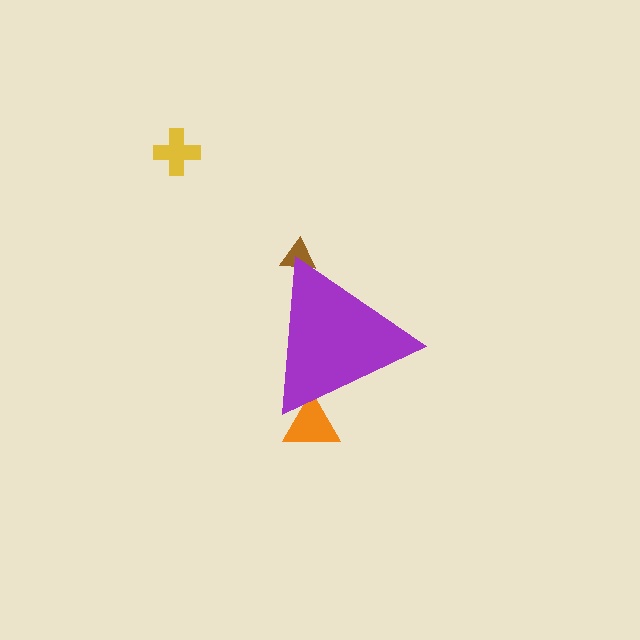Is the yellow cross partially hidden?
No, the yellow cross is fully visible.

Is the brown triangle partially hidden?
Yes, the brown triangle is partially hidden behind the purple triangle.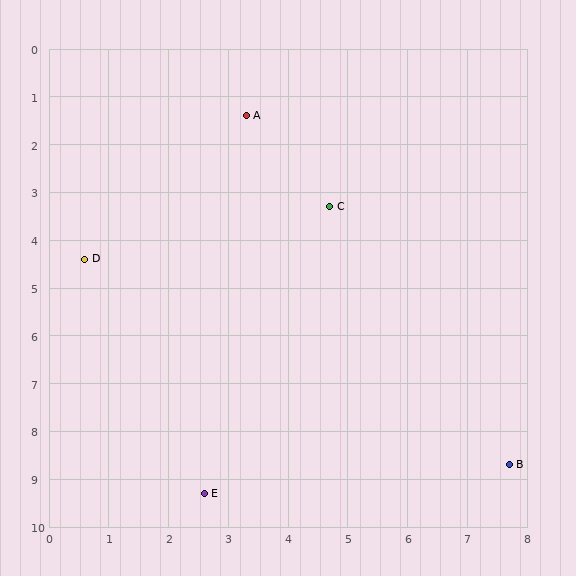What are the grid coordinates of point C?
Point C is at approximately (4.7, 3.3).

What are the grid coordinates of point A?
Point A is at approximately (3.3, 1.4).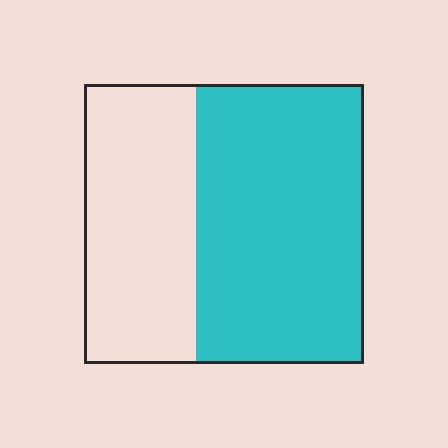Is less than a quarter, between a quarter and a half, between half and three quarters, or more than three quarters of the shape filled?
Between half and three quarters.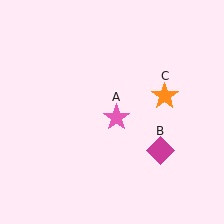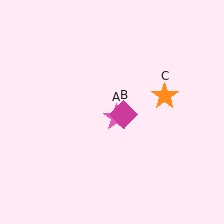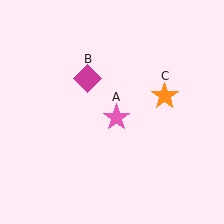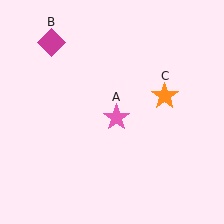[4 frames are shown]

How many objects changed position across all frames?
1 object changed position: magenta diamond (object B).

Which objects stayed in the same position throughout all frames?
Pink star (object A) and orange star (object C) remained stationary.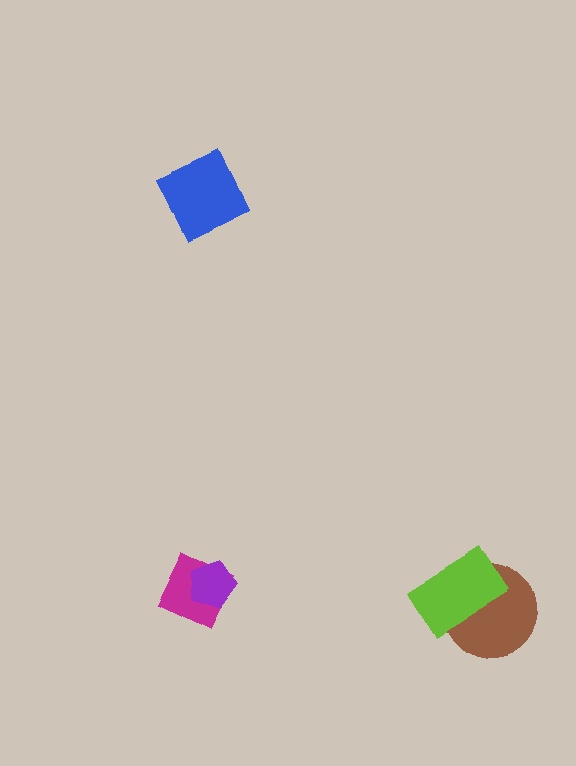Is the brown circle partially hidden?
Yes, it is partially covered by another shape.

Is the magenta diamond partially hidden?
Yes, it is partially covered by another shape.